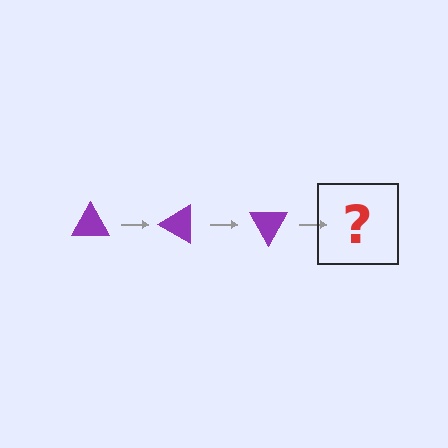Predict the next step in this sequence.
The next step is a purple triangle rotated 90 degrees.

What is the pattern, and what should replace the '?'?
The pattern is that the triangle rotates 30 degrees each step. The '?' should be a purple triangle rotated 90 degrees.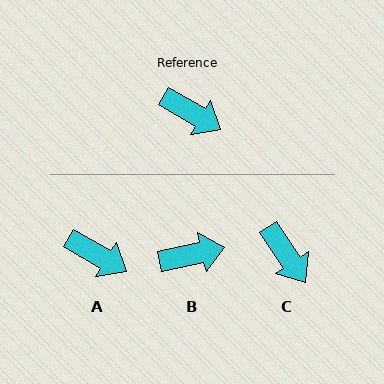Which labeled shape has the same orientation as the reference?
A.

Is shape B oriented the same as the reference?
No, it is off by about 43 degrees.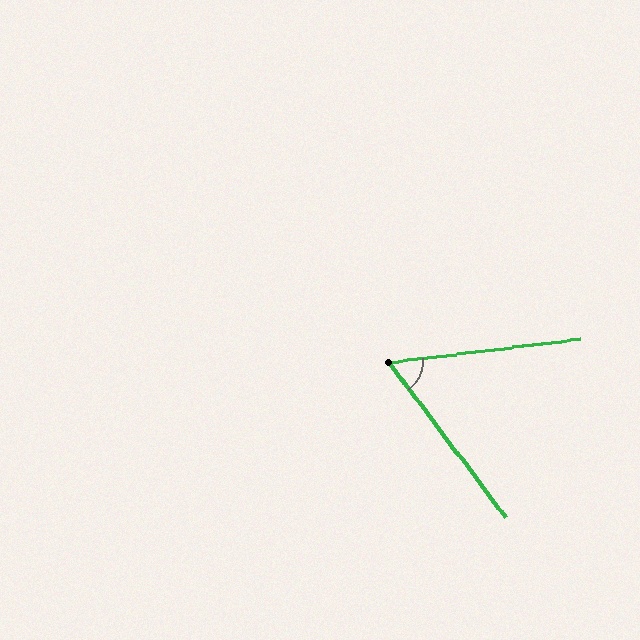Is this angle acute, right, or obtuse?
It is acute.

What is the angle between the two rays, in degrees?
Approximately 60 degrees.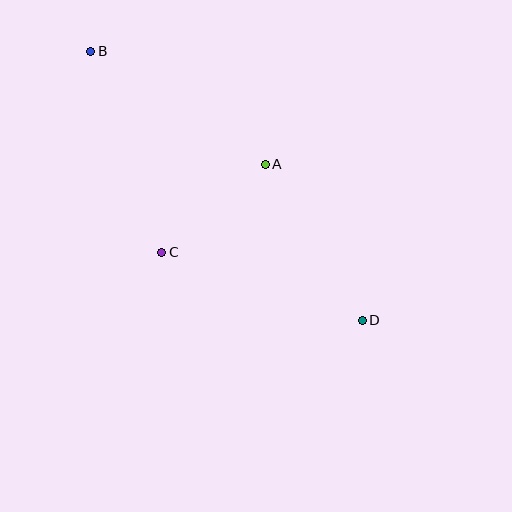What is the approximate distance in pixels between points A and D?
The distance between A and D is approximately 184 pixels.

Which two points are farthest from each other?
Points B and D are farthest from each other.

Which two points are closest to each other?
Points A and C are closest to each other.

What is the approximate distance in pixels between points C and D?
The distance between C and D is approximately 212 pixels.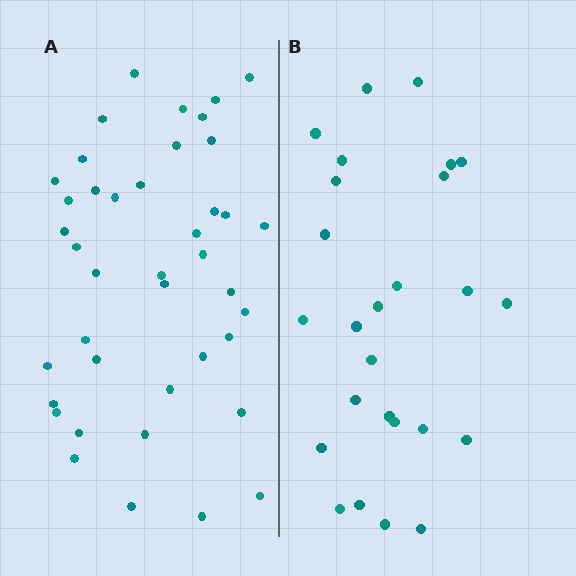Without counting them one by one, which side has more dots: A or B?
Region A (the left region) has more dots.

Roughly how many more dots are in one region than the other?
Region A has approximately 15 more dots than region B.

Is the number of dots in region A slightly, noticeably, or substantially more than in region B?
Region A has substantially more. The ratio is roughly 1.6 to 1.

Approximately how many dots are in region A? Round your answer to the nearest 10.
About 40 dots. (The exact count is 41, which rounds to 40.)